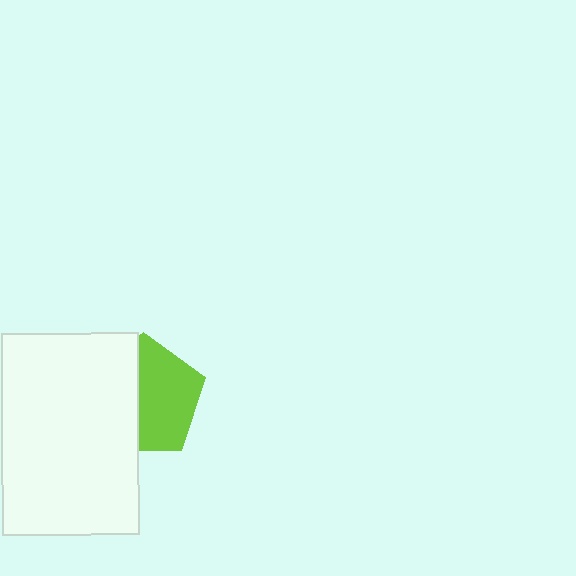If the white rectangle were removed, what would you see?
You would see the complete lime pentagon.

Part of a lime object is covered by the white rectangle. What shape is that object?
It is a pentagon.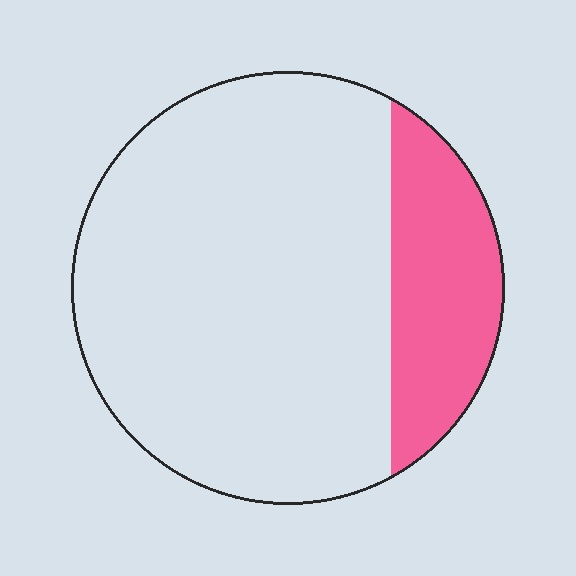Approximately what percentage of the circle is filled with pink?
Approximately 20%.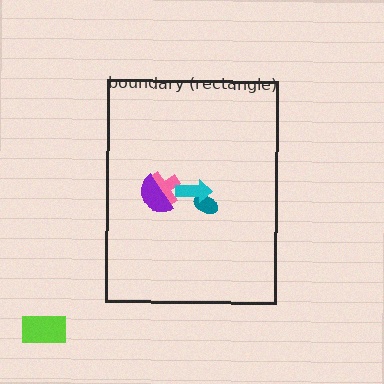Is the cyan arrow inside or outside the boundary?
Inside.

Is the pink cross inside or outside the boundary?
Inside.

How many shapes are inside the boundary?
4 inside, 1 outside.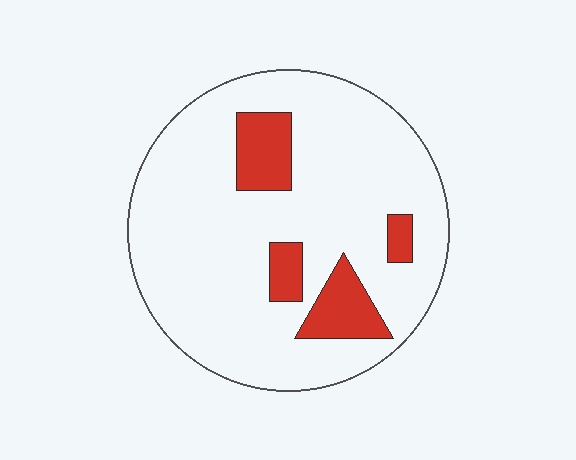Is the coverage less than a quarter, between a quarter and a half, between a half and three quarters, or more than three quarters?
Less than a quarter.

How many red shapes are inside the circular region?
4.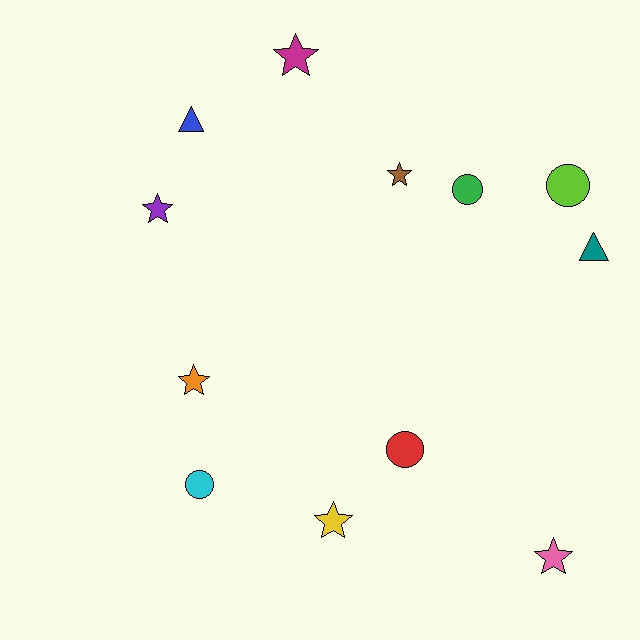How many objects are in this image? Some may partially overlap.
There are 12 objects.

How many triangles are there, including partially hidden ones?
There are 2 triangles.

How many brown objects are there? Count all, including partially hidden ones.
There is 1 brown object.